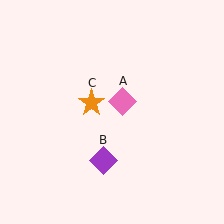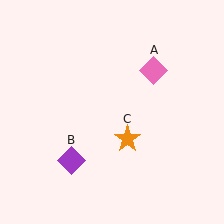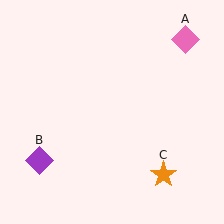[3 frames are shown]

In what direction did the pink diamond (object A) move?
The pink diamond (object A) moved up and to the right.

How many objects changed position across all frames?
3 objects changed position: pink diamond (object A), purple diamond (object B), orange star (object C).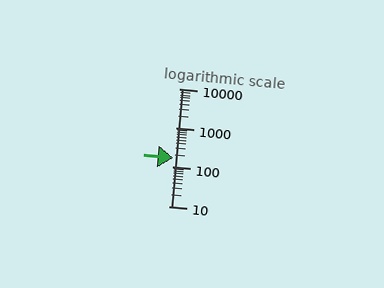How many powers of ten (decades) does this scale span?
The scale spans 3 decades, from 10 to 10000.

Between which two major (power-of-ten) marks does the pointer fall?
The pointer is between 100 and 1000.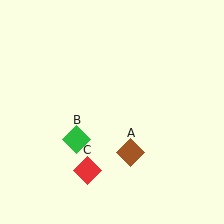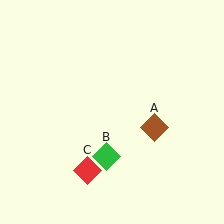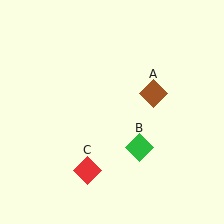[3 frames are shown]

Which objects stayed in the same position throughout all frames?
Red diamond (object C) remained stationary.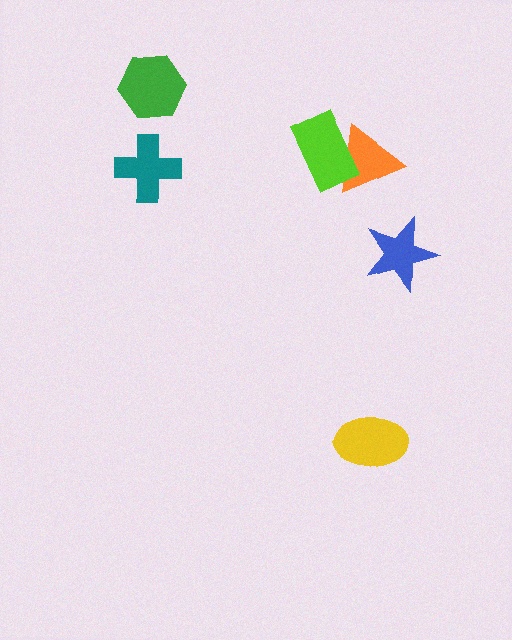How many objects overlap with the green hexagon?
0 objects overlap with the green hexagon.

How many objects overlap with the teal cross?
0 objects overlap with the teal cross.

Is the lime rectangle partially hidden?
No, no other shape covers it.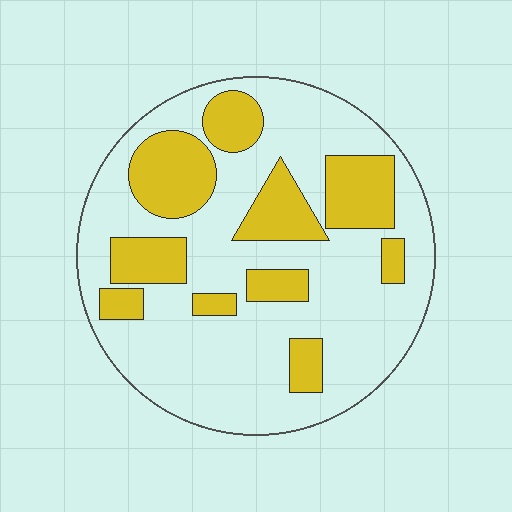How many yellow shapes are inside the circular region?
10.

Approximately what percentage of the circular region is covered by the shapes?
Approximately 30%.